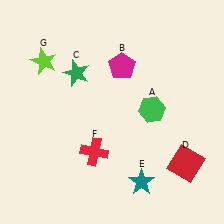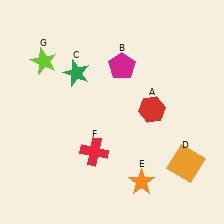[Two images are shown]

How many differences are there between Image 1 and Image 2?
There are 3 differences between the two images.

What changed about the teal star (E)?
In Image 1, E is teal. In Image 2, it changed to orange.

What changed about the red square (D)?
In Image 1, D is red. In Image 2, it changed to orange.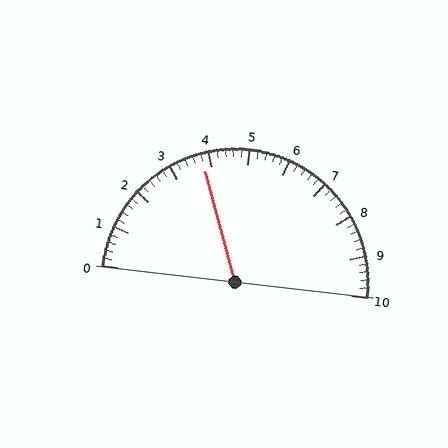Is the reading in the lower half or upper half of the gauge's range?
The reading is in the lower half of the range (0 to 10).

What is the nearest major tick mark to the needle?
The nearest major tick mark is 4.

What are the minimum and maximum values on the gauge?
The gauge ranges from 0 to 10.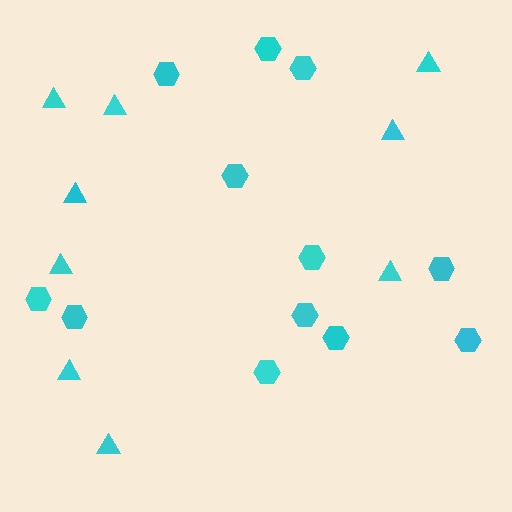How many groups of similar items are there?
There are 2 groups: one group of triangles (9) and one group of hexagons (12).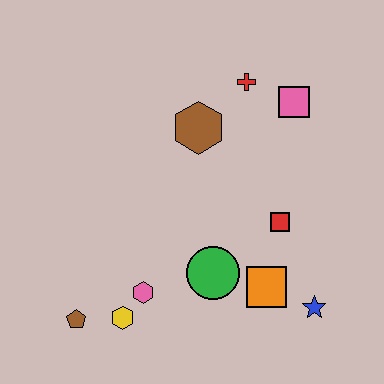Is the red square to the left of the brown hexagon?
No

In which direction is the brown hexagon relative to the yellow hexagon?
The brown hexagon is above the yellow hexagon.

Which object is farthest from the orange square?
The red cross is farthest from the orange square.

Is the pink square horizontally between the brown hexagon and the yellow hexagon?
No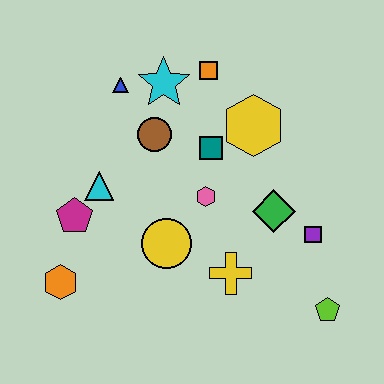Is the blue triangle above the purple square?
Yes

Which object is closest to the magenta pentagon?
The cyan triangle is closest to the magenta pentagon.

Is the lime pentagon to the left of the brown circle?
No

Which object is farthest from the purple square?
The orange hexagon is farthest from the purple square.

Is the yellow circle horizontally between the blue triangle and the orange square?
Yes